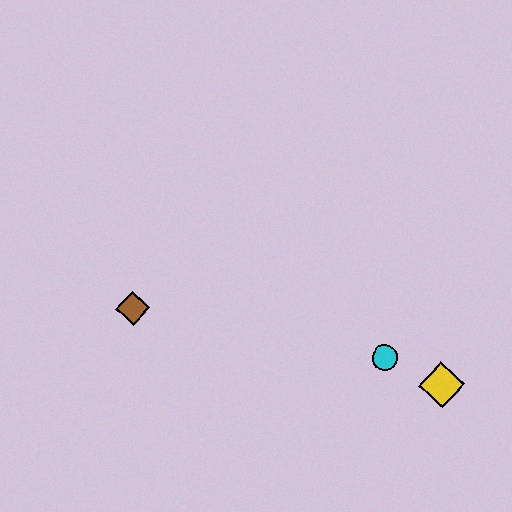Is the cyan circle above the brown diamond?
No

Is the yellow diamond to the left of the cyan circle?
No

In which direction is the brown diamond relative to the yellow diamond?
The brown diamond is to the left of the yellow diamond.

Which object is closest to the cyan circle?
The yellow diamond is closest to the cyan circle.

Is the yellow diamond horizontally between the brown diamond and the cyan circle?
No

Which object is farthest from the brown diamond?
The yellow diamond is farthest from the brown diamond.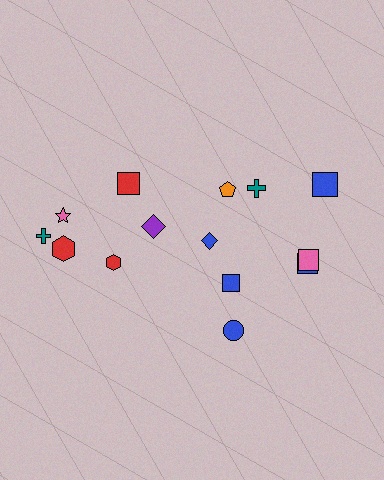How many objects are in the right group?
There are 8 objects.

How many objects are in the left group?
There are 6 objects.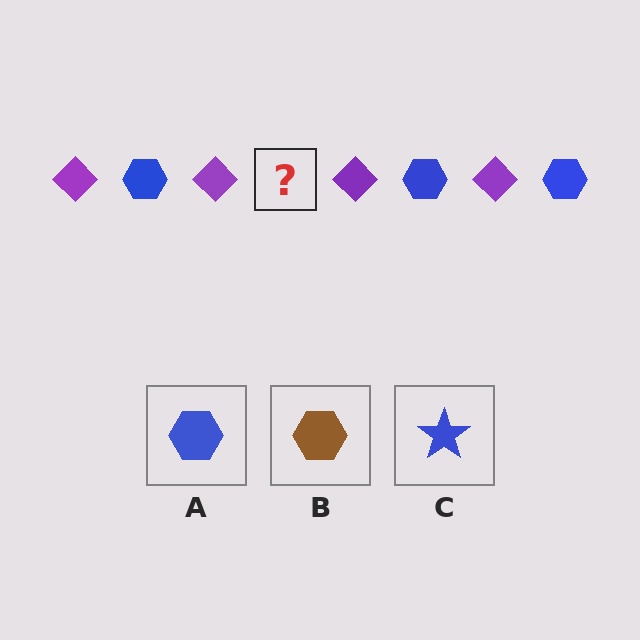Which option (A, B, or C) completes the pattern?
A.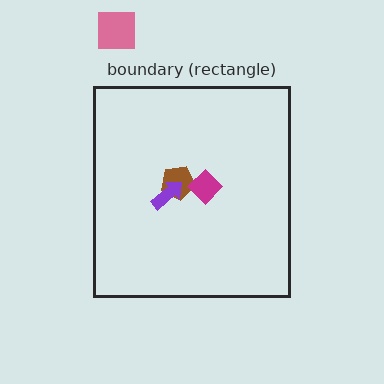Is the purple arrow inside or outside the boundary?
Inside.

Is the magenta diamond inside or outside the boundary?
Inside.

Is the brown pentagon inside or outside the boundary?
Inside.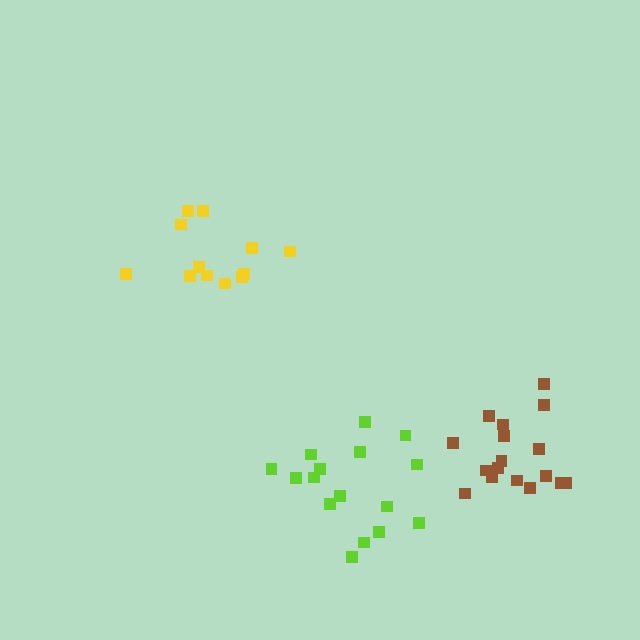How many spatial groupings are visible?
There are 3 spatial groupings.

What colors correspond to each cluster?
The clusters are colored: yellow, lime, brown.